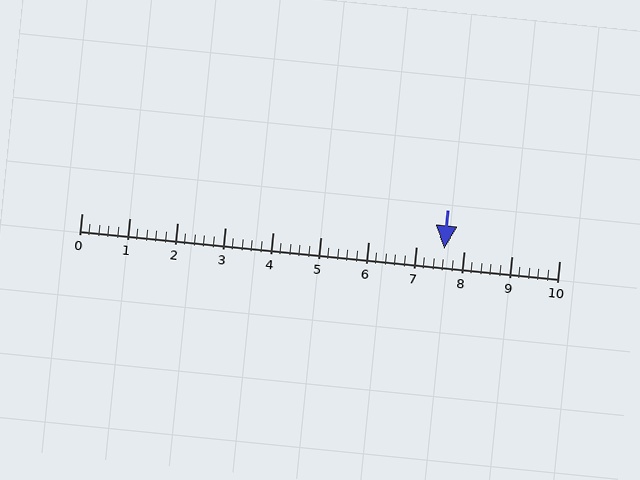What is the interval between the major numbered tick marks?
The major tick marks are spaced 1 units apart.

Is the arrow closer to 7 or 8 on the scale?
The arrow is closer to 8.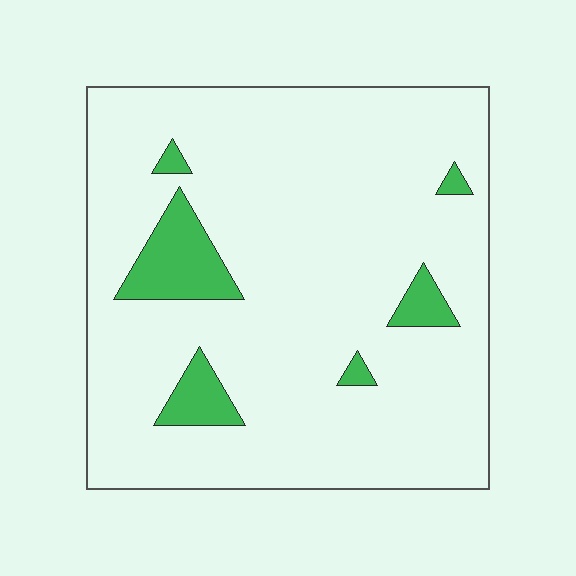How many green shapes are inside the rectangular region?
6.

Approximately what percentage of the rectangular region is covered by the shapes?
Approximately 10%.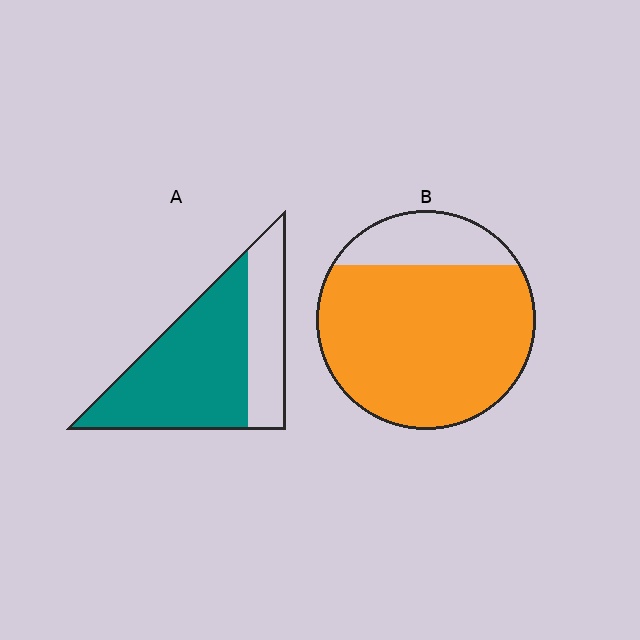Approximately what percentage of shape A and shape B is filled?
A is approximately 70% and B is approximately 80%.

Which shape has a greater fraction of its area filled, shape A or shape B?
Shape B.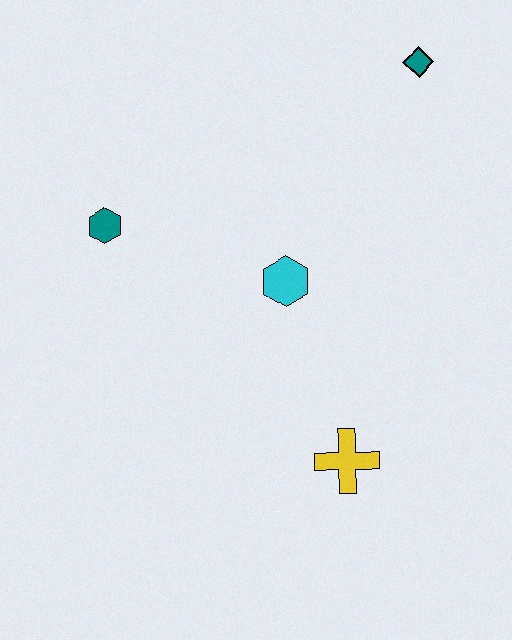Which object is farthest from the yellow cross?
The teal diamond is farthest from the yellow cross.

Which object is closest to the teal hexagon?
The cyan hexagon is closest to the teal hexagon.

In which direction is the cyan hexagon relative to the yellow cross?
The cyan hexagon is above the yellow cross.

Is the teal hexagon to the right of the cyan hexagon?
No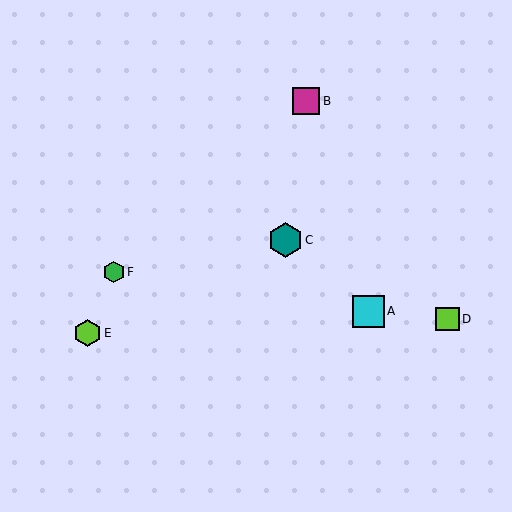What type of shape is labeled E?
Shape E is a lime hexagon.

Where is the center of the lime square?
The center of the lime square is at (447, 319).